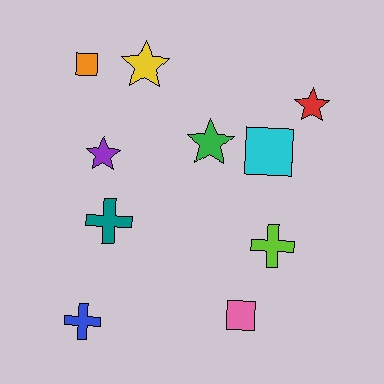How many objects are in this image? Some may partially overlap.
There are 10 objects.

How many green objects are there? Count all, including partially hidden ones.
There is 1 green object.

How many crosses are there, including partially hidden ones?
There are 3 crosses.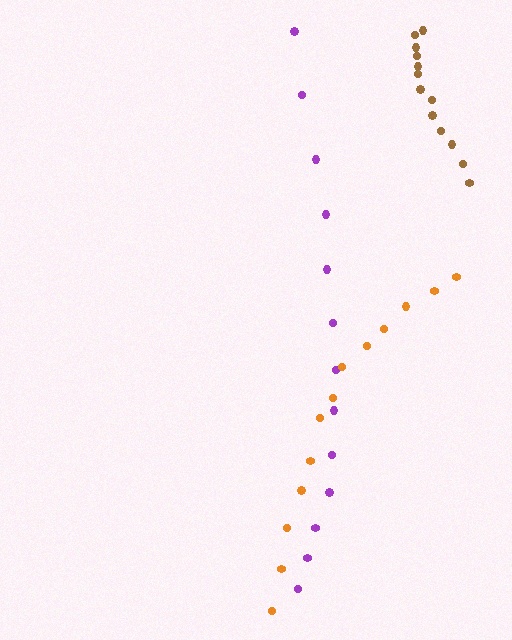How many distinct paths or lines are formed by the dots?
There are 3 distinct paths.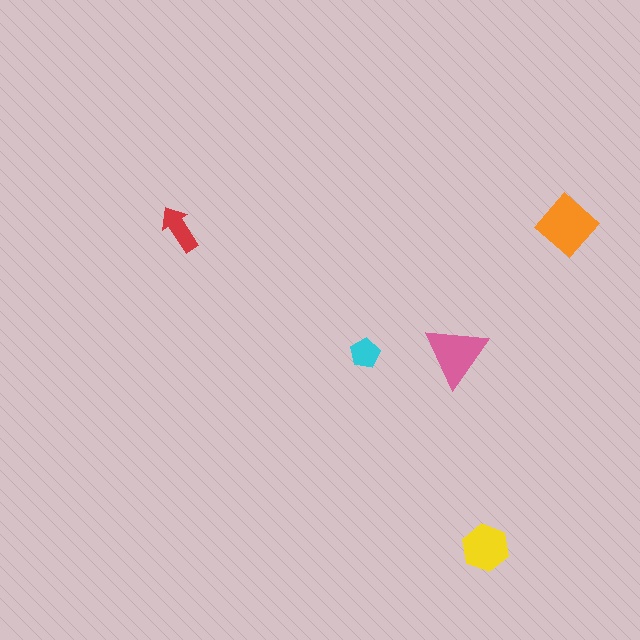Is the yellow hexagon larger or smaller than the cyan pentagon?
Larger.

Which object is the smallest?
The cyan pentagon.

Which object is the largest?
The orange diamond.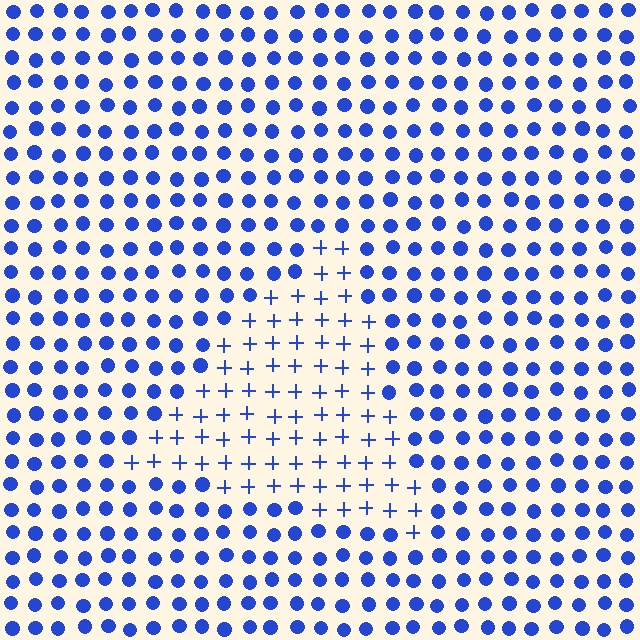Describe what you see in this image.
The image is filled with small blue elements arranged in a uniform grid. A triangle-shaped region contains plus signs, while the surrounding area contains circles. The boundary is defined purely by the change in element shape.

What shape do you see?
I see a triangle.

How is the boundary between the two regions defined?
The boundary is defined by a change in element shape: plus signs inside vs. circles outside. All elements share the same color and spacing.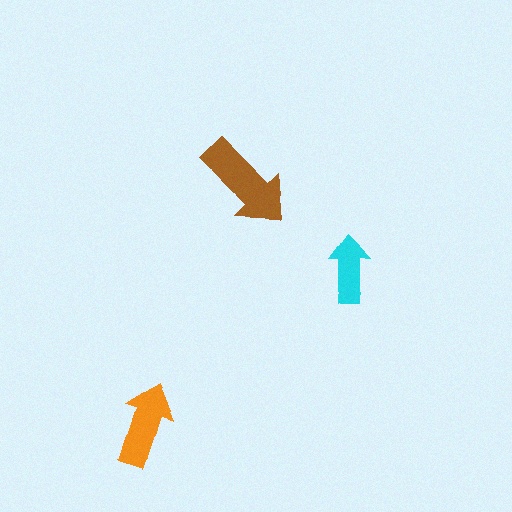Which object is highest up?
The brown arrow is topmost.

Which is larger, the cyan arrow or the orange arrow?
The orange one.